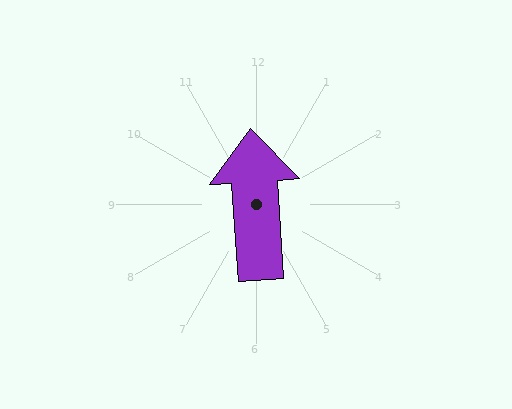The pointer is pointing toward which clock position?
Roughly 12 o'clock.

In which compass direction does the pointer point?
North.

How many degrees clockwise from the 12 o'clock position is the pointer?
Approximately 356 degrees.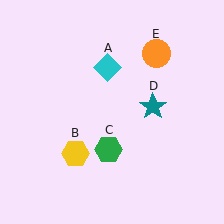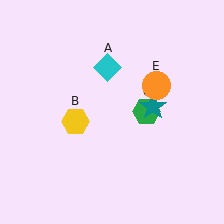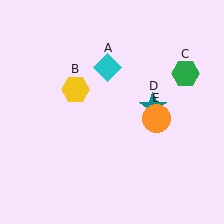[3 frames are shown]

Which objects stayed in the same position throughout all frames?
Cyan diamond (object A) and teal star (object D) remained stationary.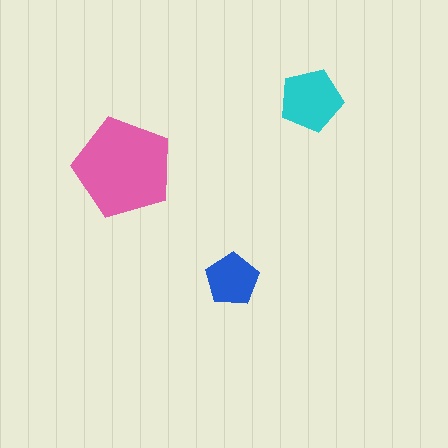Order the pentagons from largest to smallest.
the pink one, the cyan one, the blue one.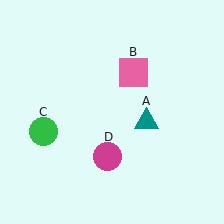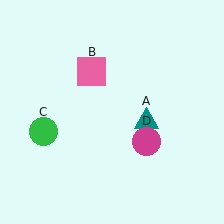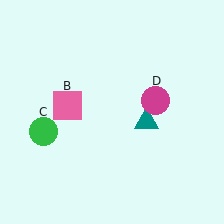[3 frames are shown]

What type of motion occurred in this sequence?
The pink square (object B), magenta circle (object D) rotated counterclockwise around the center of the scene.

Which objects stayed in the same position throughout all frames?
Teal triangle (object A) and green circle (object C) remained stationary.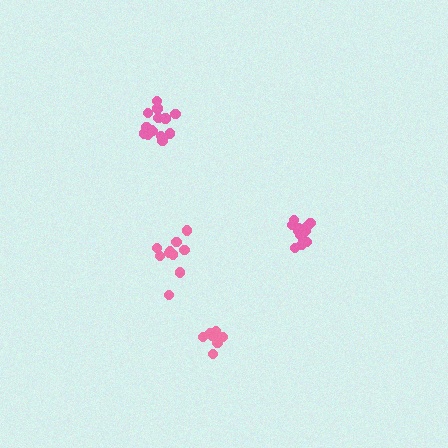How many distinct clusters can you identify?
There are 4 distinct clusters.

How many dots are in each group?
Group 1: 14 dots, Group 2: 11 dots, Group 3: 9 dots, Group 4: 13 dots (47 total).